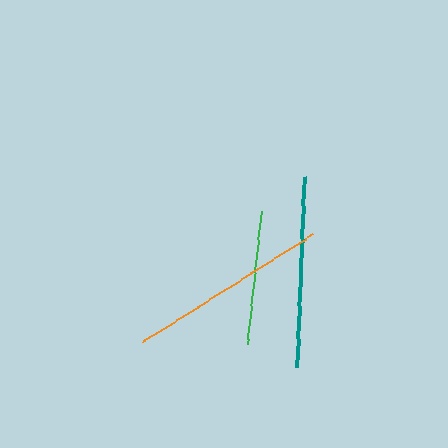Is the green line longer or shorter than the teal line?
The teal line is longer than the green line.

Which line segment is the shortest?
The green line is the shortest at approximately 134 pixels.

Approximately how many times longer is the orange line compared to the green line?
The orange line is approximately 1.5 times the length of the green line.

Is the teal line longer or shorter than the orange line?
The orange line is longer than the teal line.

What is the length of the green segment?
The green segment is approximately 134 pixels long.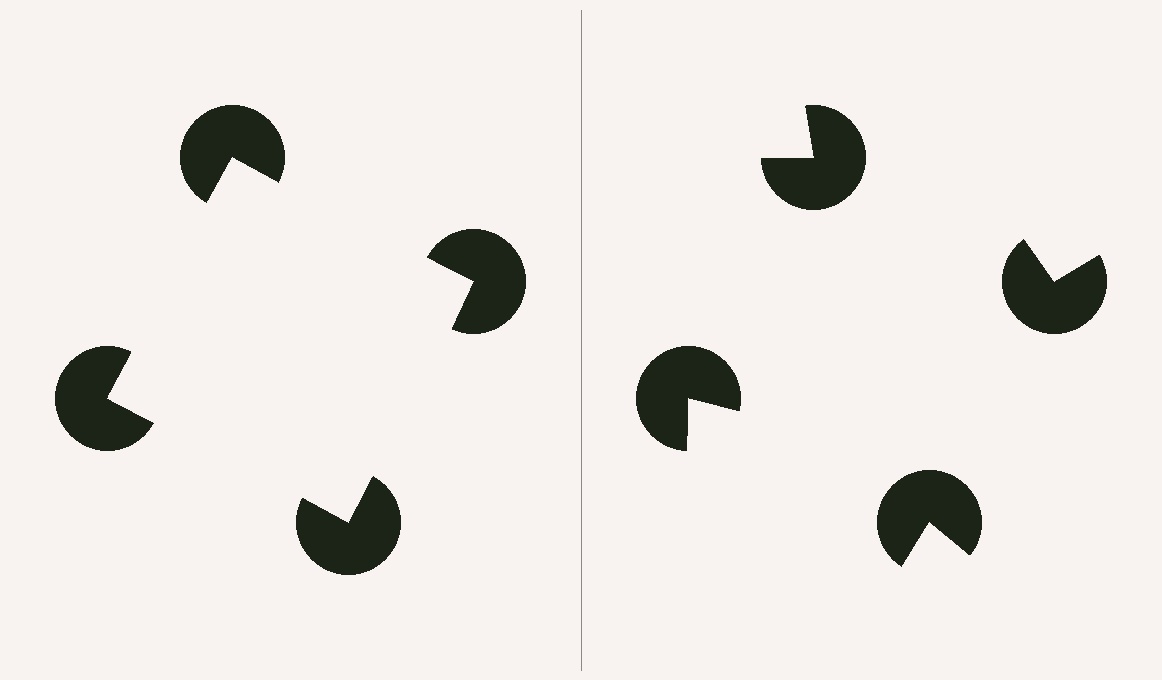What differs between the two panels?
The pac-man discs are positioned identically on both sides; only the wedge orientations differ. On the left they align to a square; on the right they are misaligned.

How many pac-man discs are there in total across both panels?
8 — 4 on each side.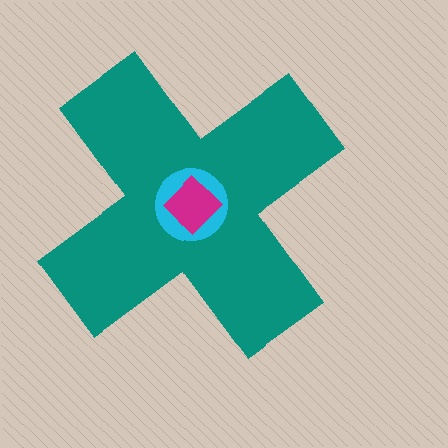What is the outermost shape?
The teal cross.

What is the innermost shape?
The magenta diamond.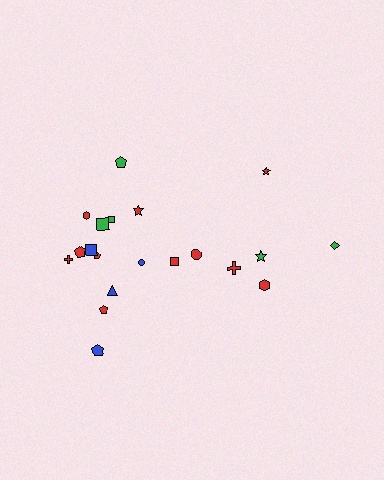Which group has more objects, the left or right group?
The left group.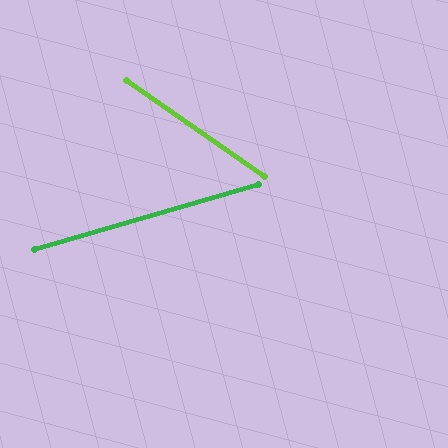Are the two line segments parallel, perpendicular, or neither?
Neither parallel nor perpendicular — they differ by about 51°.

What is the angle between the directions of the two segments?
Approximately 51 degrees.